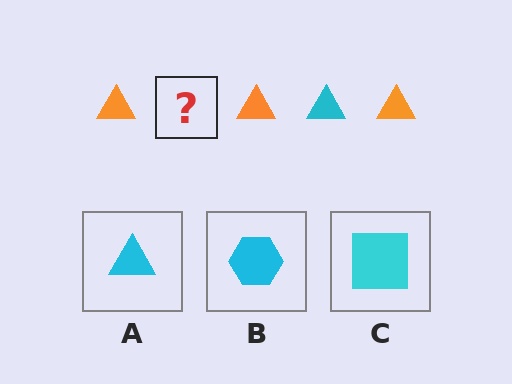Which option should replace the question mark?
Option A.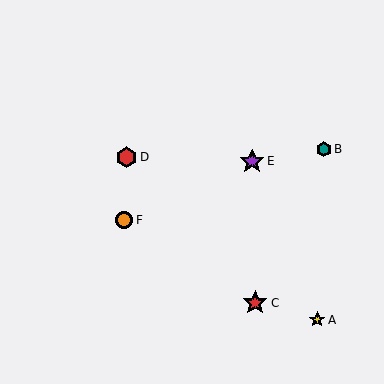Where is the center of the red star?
The center of the red star is at (255, 303).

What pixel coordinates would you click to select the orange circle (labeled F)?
Click at (124, 220) to select the orange circle F.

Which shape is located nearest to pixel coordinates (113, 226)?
The orange circle (labeled F) at (124, 220) is nearest to that location.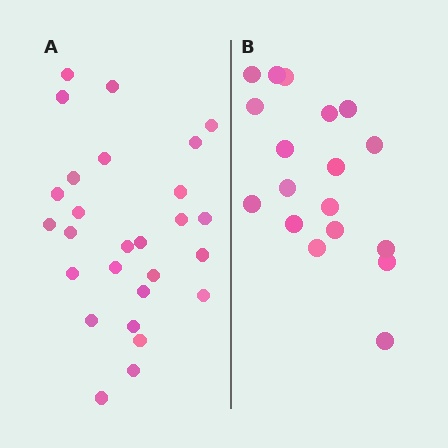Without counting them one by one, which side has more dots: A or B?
Region A (the left region) has more dots.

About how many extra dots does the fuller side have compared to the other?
Region A has roughly 8 or so more dots than region B.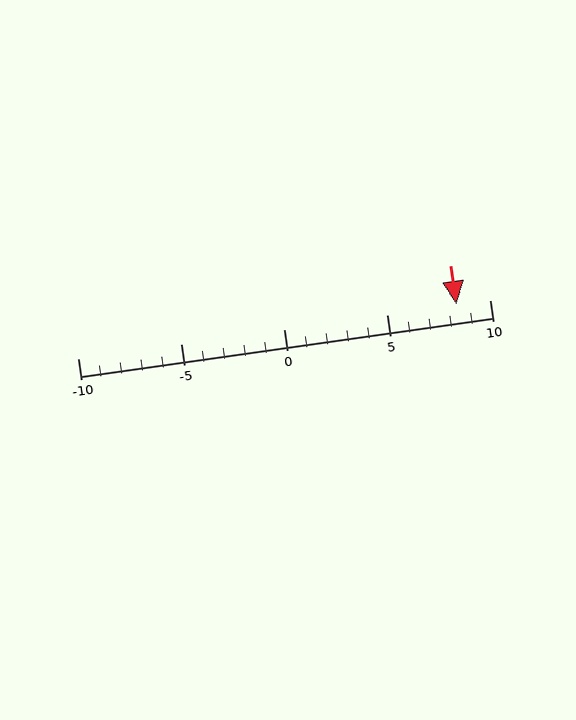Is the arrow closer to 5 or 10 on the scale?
The arrow is closer to 10.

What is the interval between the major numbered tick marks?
The major tick marks are spaced 5 units apart.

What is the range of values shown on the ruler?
The ruler shows values from -10 to 10.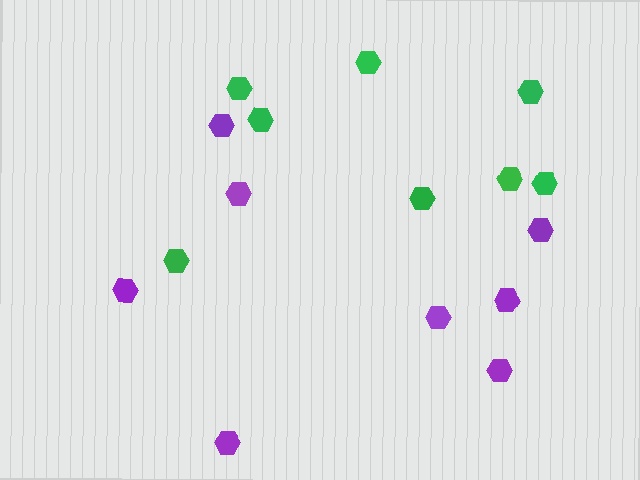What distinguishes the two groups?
There are 2 groups: one group of purple hexagons (8) and one group of green hexagons (8).